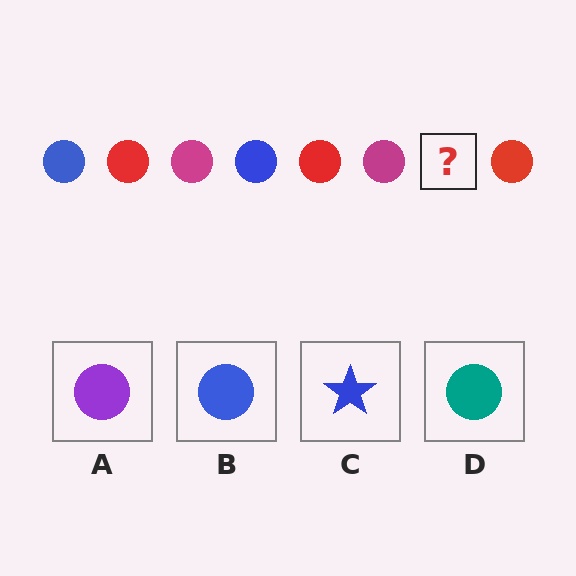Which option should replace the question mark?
Option B.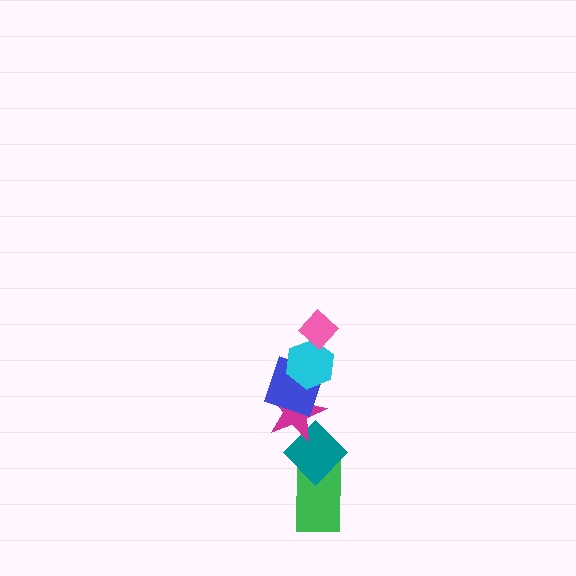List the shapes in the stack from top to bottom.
From top to bottom: the pink diamond, the cyan hexagon, the blue square, the magenta star, the teal diamond, the green rectangle.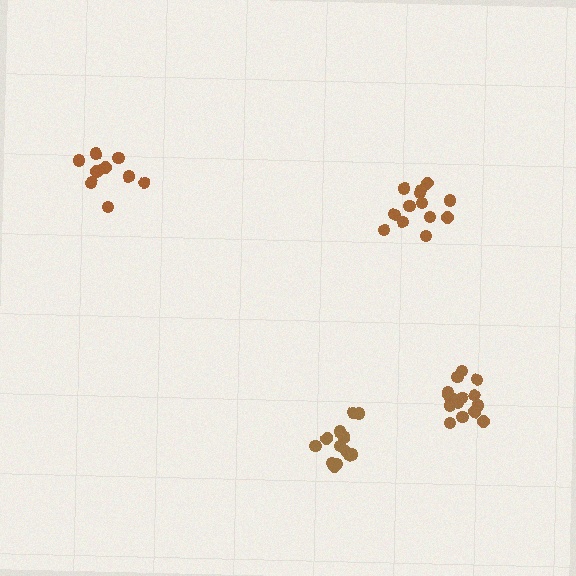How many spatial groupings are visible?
There are 4 spatial groupings.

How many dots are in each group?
Group 1: 13 dots, Group 2: 14 dots, Group 3: 9 dots, Group 4: 14 dots (50 total).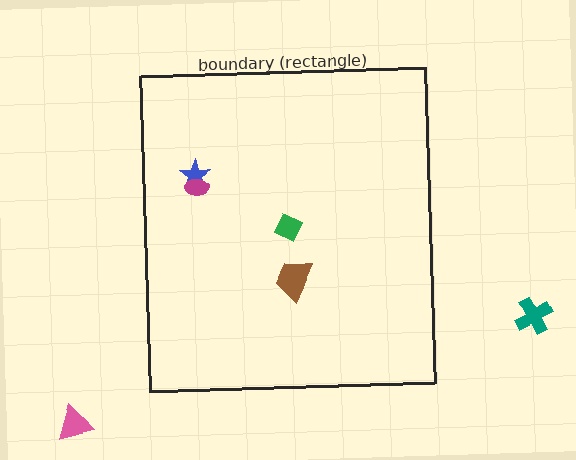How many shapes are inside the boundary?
4 inside, 2 outside.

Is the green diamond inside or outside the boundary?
Inside.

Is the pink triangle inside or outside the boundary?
Outside.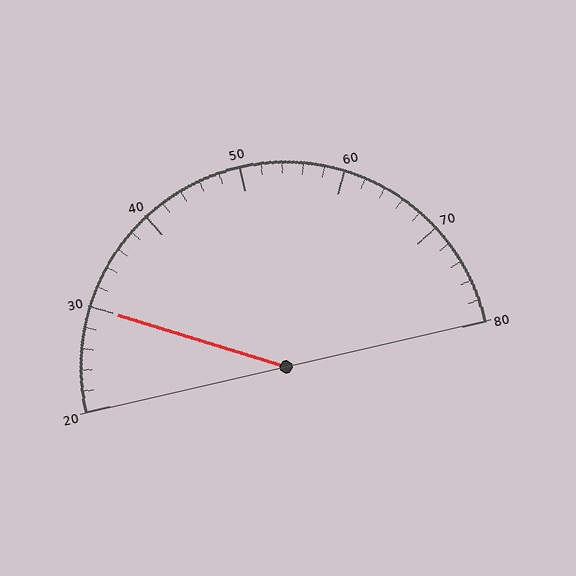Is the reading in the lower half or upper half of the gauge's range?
The reading is in the lower half of the range (20 to 80).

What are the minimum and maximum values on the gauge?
The gauge ranges from 20 to 80.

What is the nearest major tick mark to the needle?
The nearest major tick mark is 30.